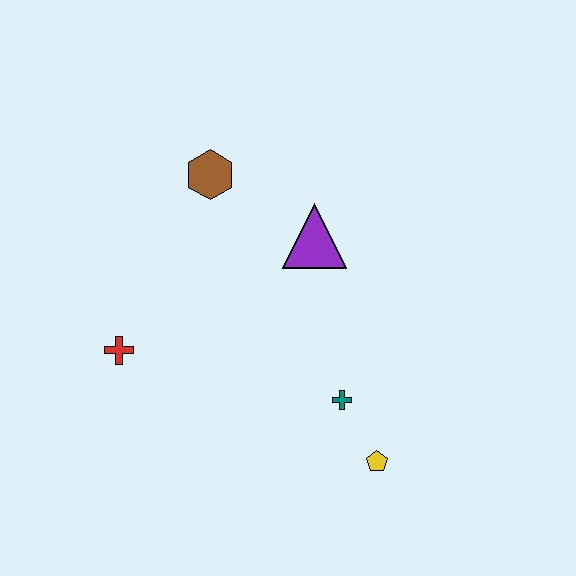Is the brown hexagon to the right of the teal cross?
No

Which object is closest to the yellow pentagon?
The teal cross is closest to the yellow pentagon.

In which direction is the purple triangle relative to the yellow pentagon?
The purple triangle is above the yellow pentagon.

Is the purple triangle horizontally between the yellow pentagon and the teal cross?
No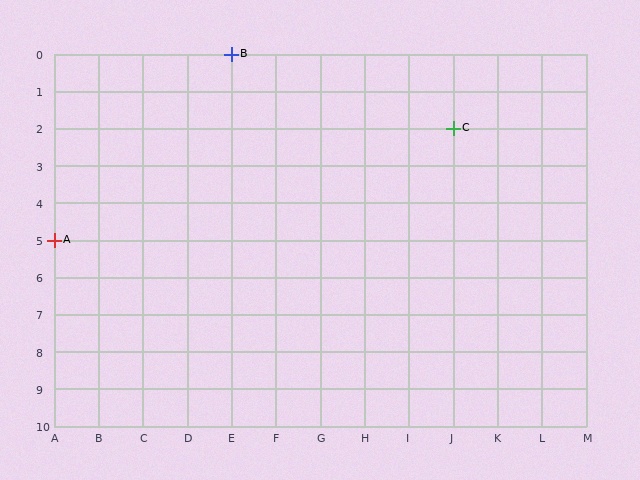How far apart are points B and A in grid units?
Points B and A are 4 columns and 5 rows apart (about 6.4 grid units diagonally).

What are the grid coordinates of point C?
Point C is at grid coordinates (J, 2).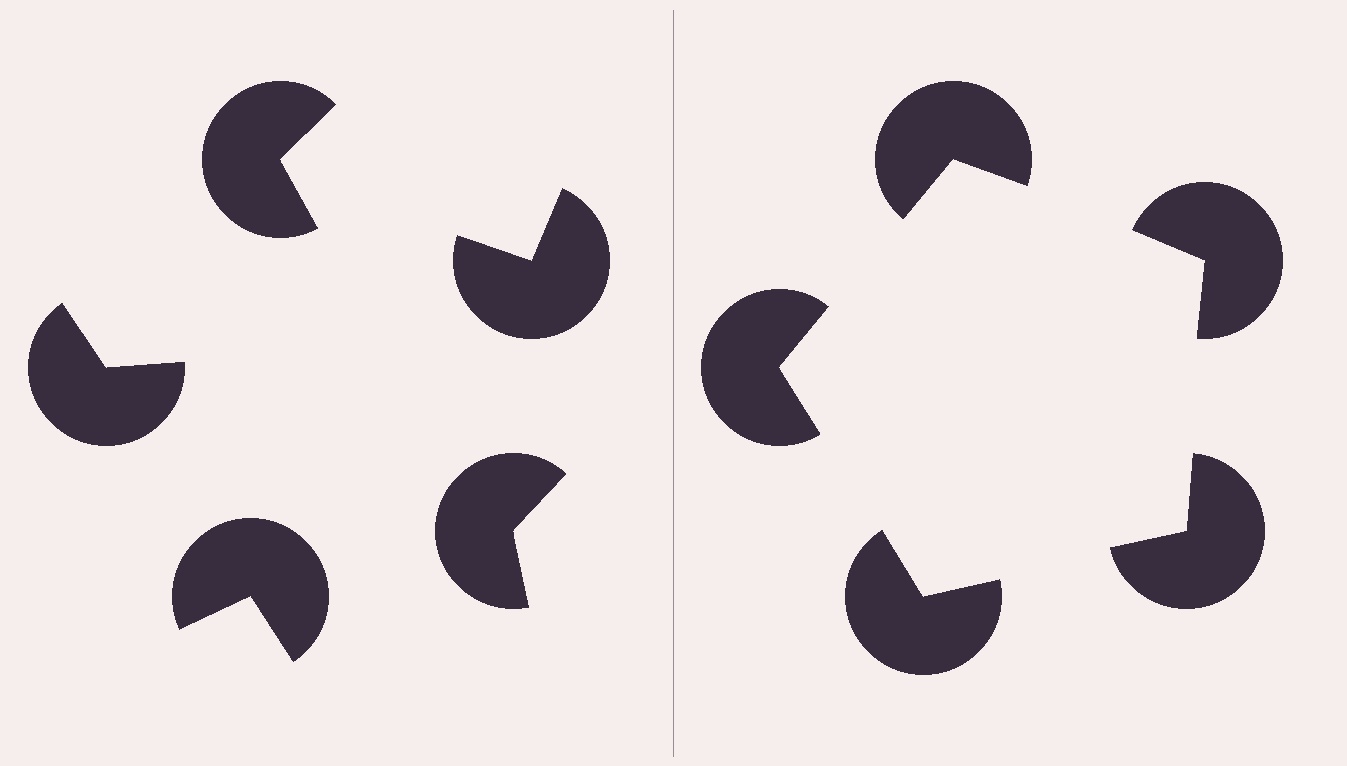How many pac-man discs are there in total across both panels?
10 — 5 on each side.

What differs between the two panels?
The pac-man discs are positioned identically on both sides; only the wedge orientations differ. On the right they align to a pentagon; on the left they are misaligned.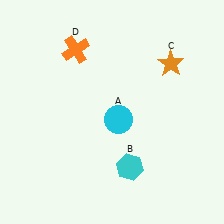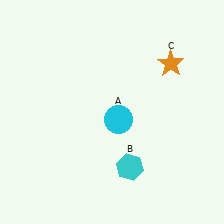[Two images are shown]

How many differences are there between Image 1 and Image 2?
There is 1 difference between the two images.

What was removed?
The orange cross (D) was removed in Image 2.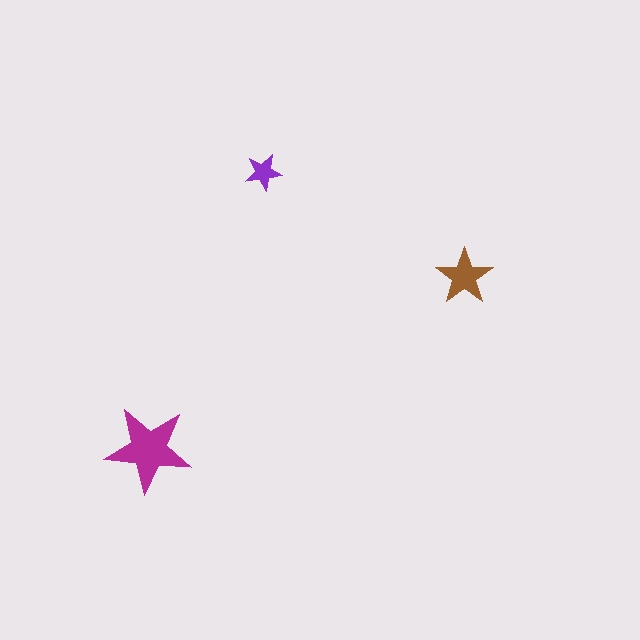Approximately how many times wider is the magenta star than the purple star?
About 2.5 times wider.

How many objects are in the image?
There are 3 objects in the image.